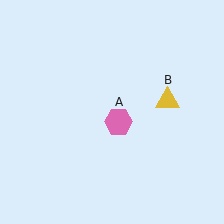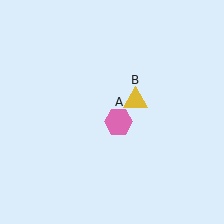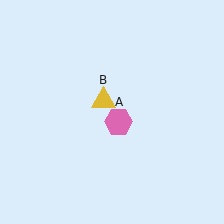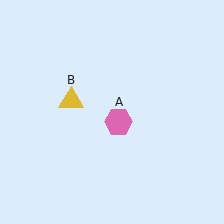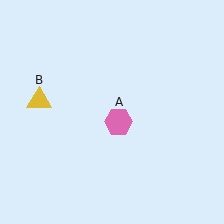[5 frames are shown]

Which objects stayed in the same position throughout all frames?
Pink hexagon (object A) remained stationary.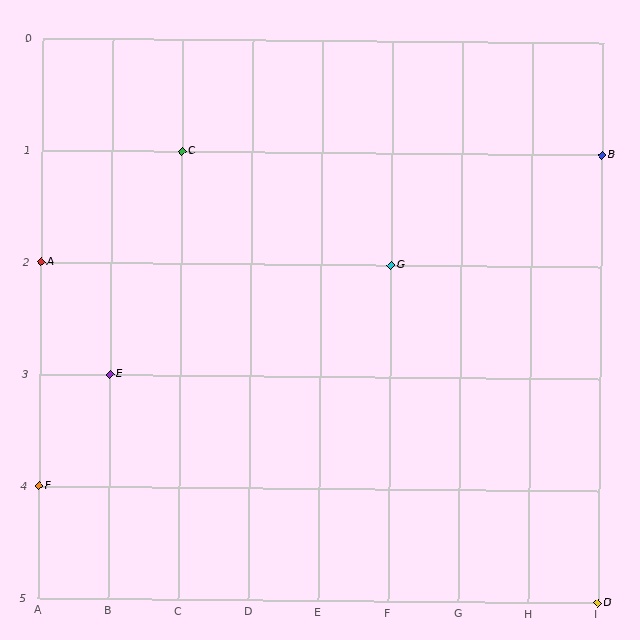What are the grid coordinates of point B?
Point B is at grid coordinates (I, 1).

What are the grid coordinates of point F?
Point F is at grid coordinates (A, 4).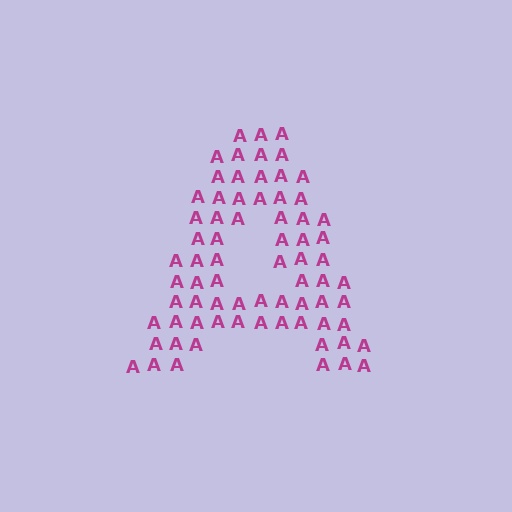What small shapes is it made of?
It is made of small letter A's.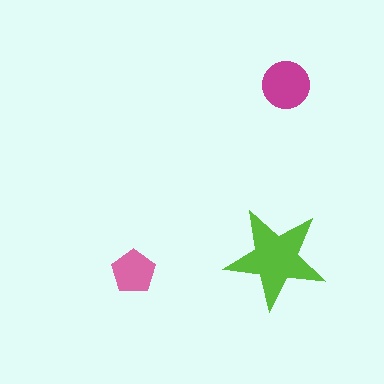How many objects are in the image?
There are 3 objects in the image.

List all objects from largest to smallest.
The lime star, the magenta circle, the pink pentagon.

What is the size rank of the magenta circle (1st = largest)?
2nd.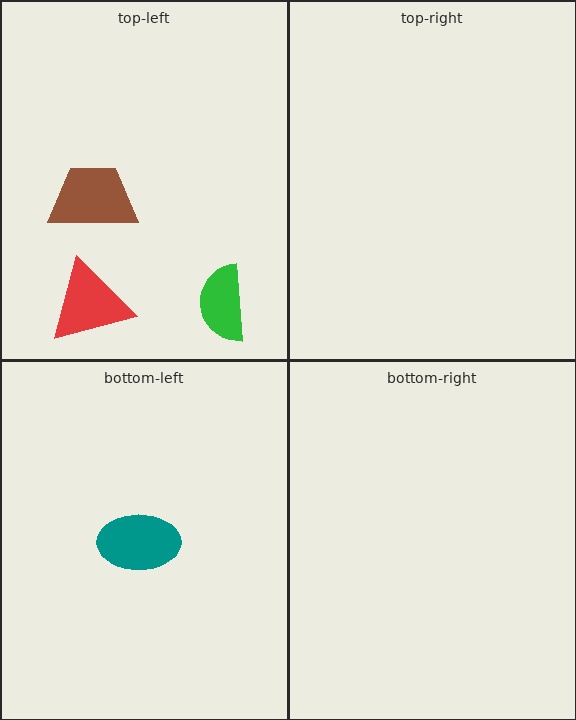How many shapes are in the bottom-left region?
1.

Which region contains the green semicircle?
The top-left region.